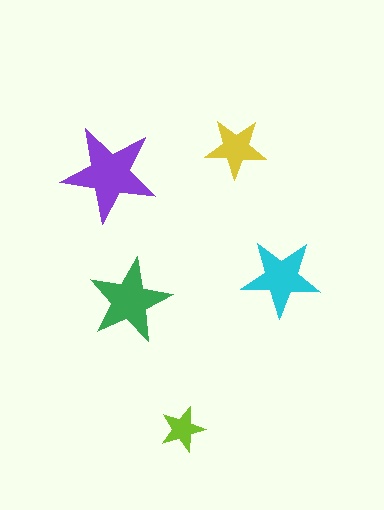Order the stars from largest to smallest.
the purple one, the green one, the cyan one, the yellow one, the lime one.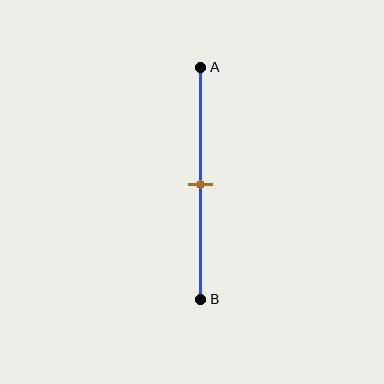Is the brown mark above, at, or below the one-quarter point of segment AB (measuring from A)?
The brown mark is below the one-quarter point of segment AB.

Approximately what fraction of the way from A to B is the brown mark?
The brown mark is approximately 50% of the way from A to B.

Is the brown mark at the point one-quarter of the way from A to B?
No, the mark is at about 50% from A, not at the 25% one-quarter point.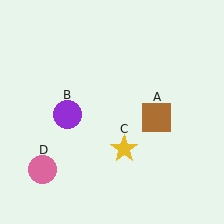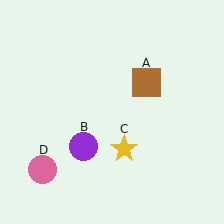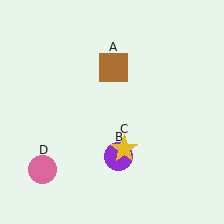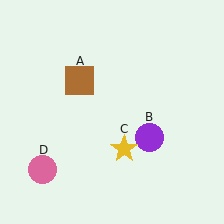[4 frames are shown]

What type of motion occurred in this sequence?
The brown square (object A), purple circle (object B) rotated counterclockwise around the center of the scene.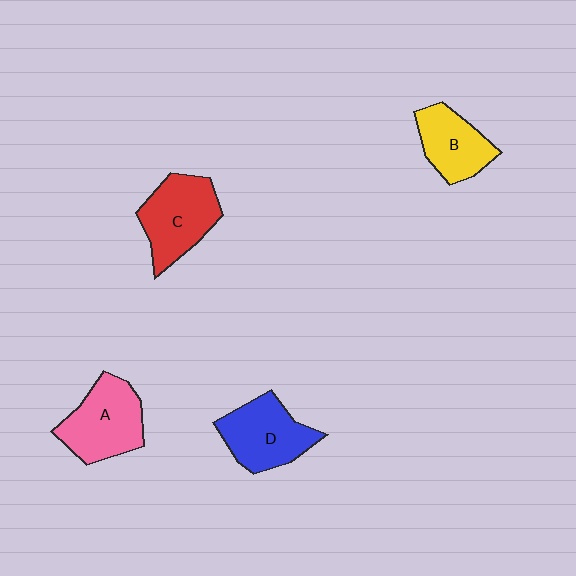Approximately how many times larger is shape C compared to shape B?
Approximately 1.3 times.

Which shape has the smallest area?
Shape B (yellow).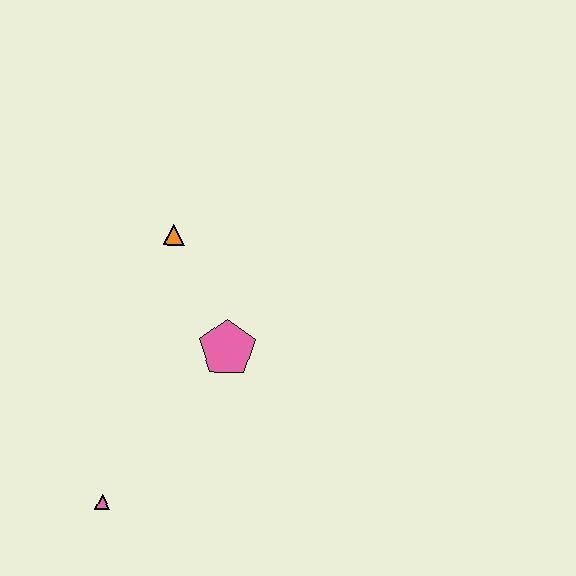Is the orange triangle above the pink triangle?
Yes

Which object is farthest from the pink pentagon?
The pink triangle is farthest from the pink pentagon.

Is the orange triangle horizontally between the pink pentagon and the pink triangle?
Yes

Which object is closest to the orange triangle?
The pink pentagon is closest to the orange triangle.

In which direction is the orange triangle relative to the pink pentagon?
The orange triangle is above the pink pentagon.